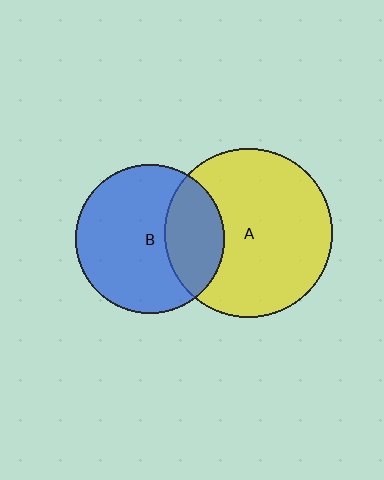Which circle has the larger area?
Circle A (yellow).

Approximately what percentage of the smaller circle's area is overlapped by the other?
Approximately 30%.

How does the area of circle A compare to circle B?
Approximately 1.3 times.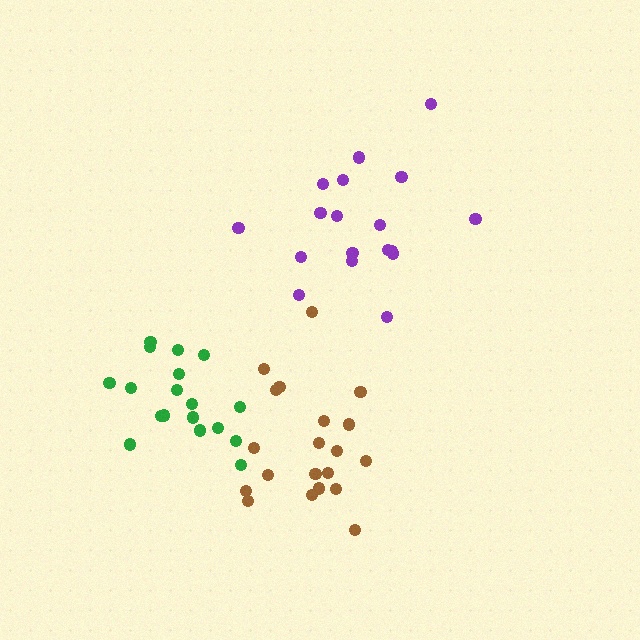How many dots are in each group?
Group 1: 18 dots, Group 2: 20 dots, Group 3: 18 dots (56 total).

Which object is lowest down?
The brown cluster is bottommost.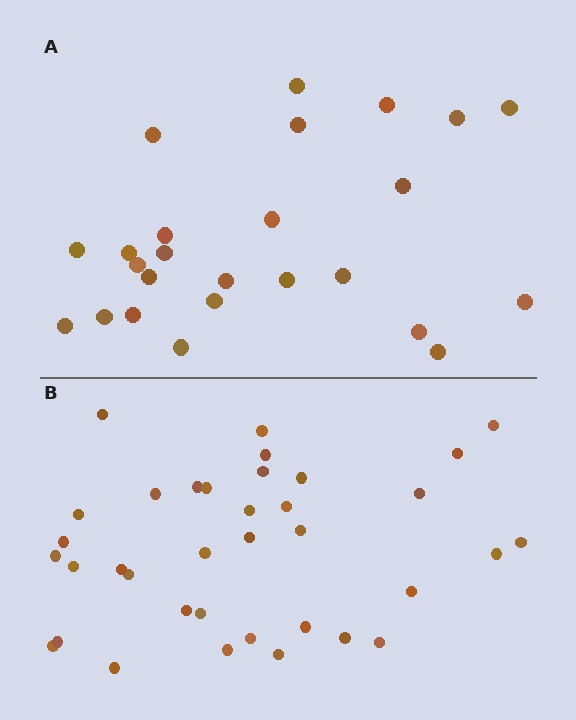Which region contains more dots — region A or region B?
Region B (the bottom region) has more dots.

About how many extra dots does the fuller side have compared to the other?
Region B has roughly 12 or so more dots than region A.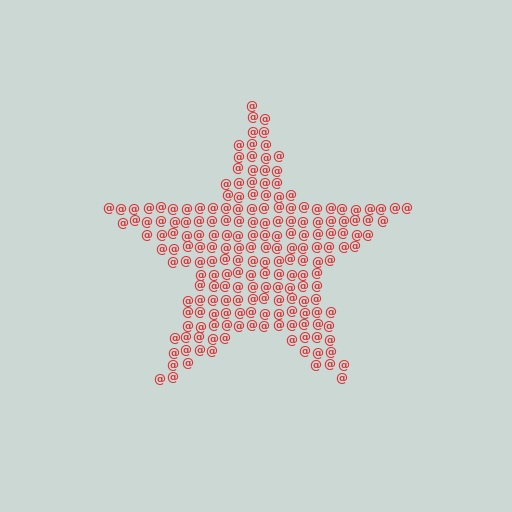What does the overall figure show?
The overall figure shows a star.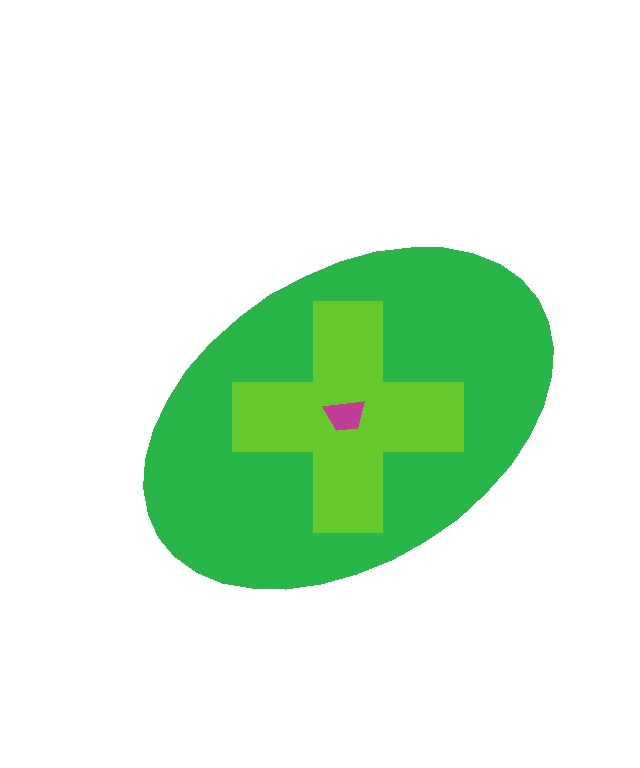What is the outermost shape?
The green ellipse.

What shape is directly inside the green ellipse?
The lime cross.